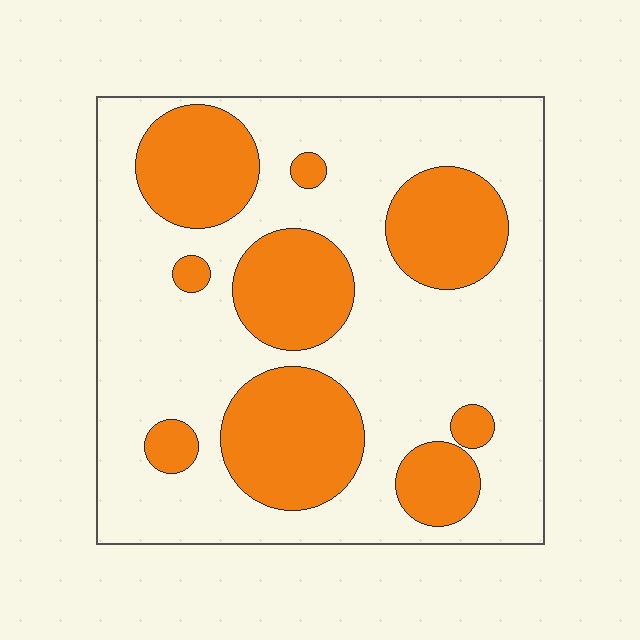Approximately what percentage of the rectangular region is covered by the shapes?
Approximately 30%.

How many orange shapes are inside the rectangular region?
9.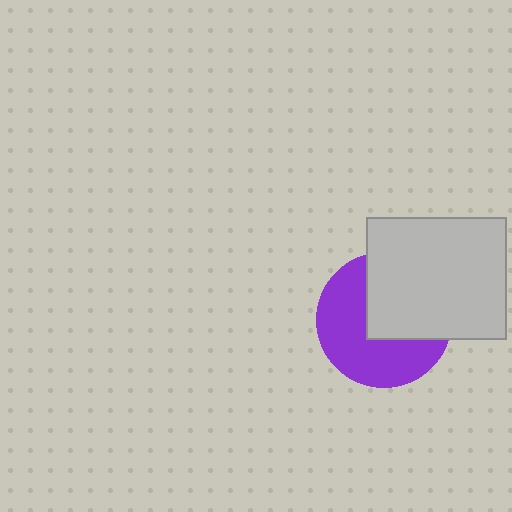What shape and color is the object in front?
The object in front is a light gray rectangle.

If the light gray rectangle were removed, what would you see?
You would see the complete purple circle.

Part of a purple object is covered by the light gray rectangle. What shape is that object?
It is a circle.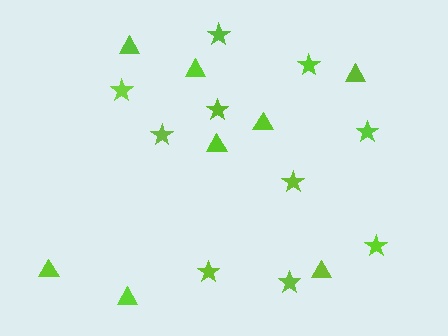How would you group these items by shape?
There are 2 groups: one group of stars (10) and one group of triangles (8).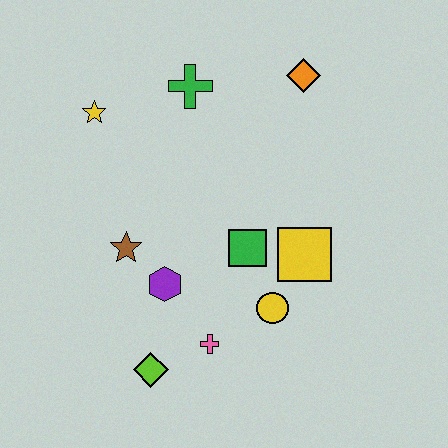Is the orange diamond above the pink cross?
Yes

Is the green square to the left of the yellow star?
No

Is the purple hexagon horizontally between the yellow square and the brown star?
Yes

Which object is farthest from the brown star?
The orange diamond is farthest from the brown star.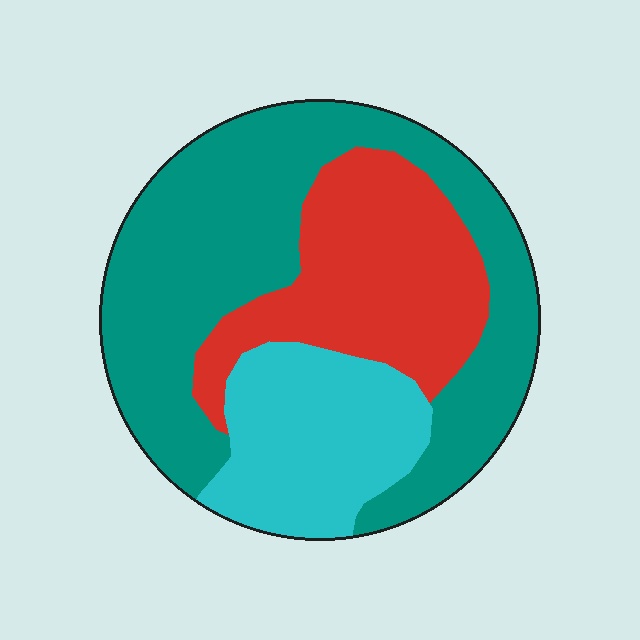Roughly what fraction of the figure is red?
Red covers roughly 25% of the figure.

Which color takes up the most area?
Teal, at roughly 50%.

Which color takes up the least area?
Cyan, at roughly 20%.